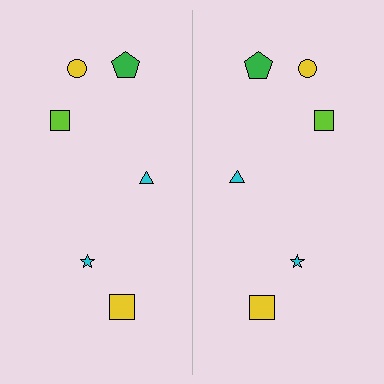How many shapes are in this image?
There are 12 shapes in this image.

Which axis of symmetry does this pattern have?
The pattern has a vertical axis of symmetry running through the center of the image.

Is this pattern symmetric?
Yes, this pattern has bilateral (reflection) symmetry.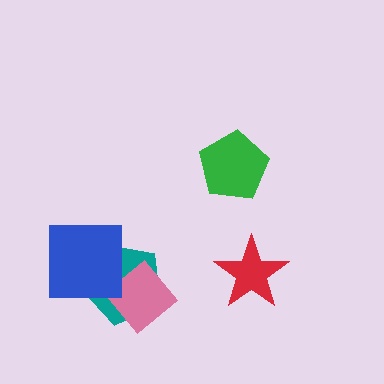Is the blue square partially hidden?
No, no other shape covers it.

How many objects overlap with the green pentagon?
0 objects overlap with the green pentagon.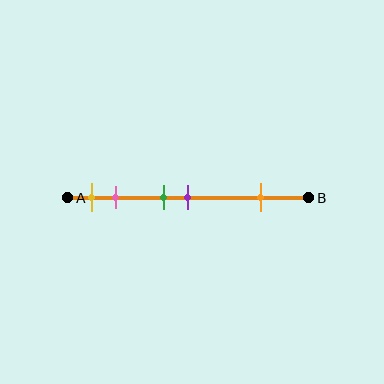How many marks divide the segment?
There are 5 marks dividing the segment.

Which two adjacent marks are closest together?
The green and purple marks are the closest adjacent pair.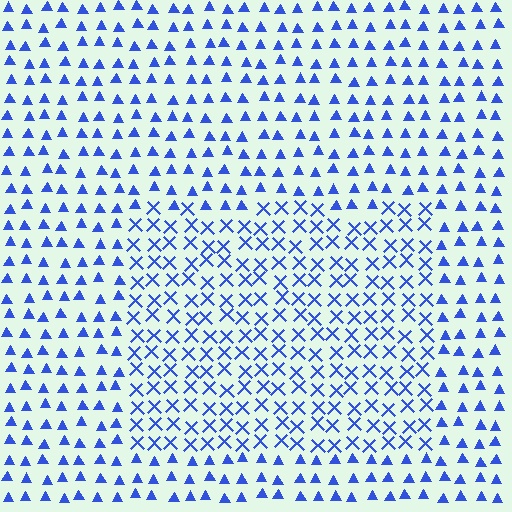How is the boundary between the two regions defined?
The boundary is defined by a change in element shape: X marks inside vs. triangles outside. All elements share the same color and spacing.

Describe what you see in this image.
The image is filled with small blue elements arranged in a uniform grid. A rectangle-shaped region contains X marks, while the surrounding area contains triangles. The boundary is defined purely by the change in element shape.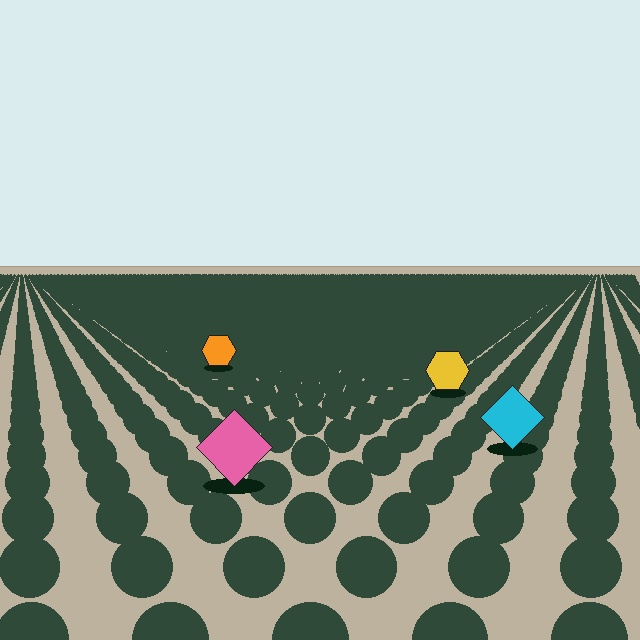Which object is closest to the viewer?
The pink diamond is closest. The texture marks near it are larger and more spread out.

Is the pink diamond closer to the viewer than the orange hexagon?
Yes. The pink diamond is closer — you can tell from the texture gradient: the ground texture is coarser near it.